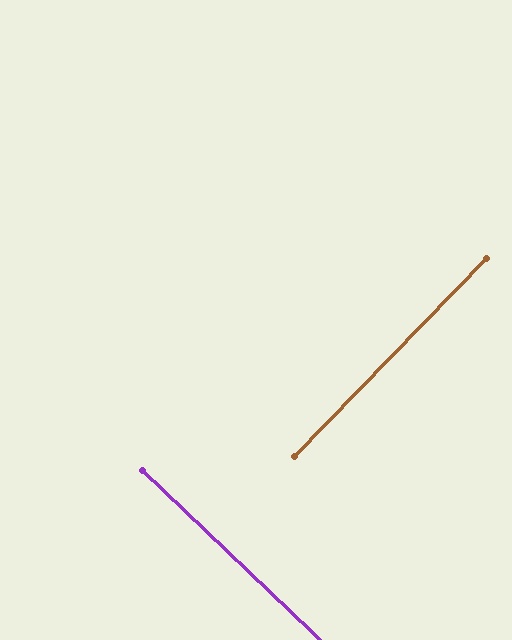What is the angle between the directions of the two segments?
Approximately 89 degrees.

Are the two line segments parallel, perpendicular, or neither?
Perpendicular — they meet at approximately 89°.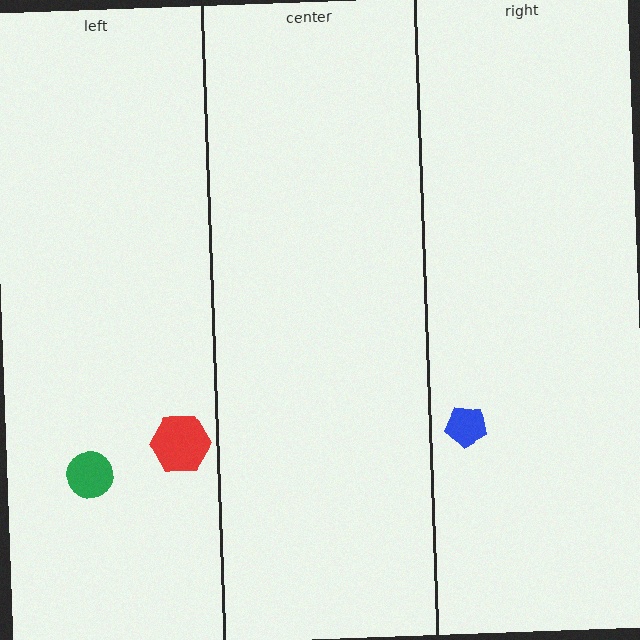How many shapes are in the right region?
1.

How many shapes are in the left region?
2.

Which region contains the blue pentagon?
The right region.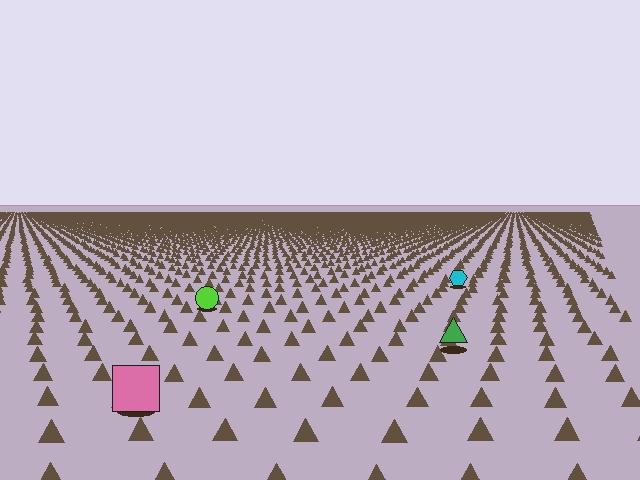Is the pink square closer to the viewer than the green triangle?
Yes. The pink square is closer — you can tell from the texture gradient: the ground texture is coarser near it.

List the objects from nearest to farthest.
From nearest to farthest: the pink square, the green triangle, the lime circle, the cyan hexagon.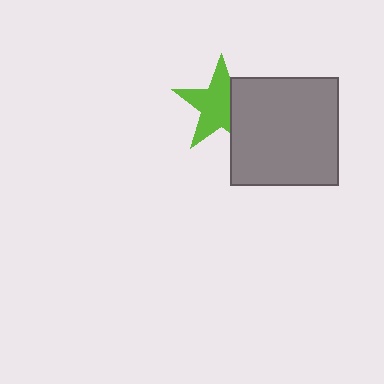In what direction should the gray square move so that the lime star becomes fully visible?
The gray square should move right. That is the shortest direction to clear the overlap and leave the lime star fully visible.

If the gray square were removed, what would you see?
You would see the complete lime star.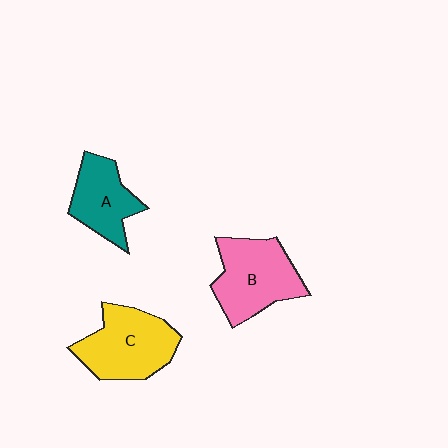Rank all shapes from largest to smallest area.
From largest to smallest: C (yellow), B (pink), A (teal).